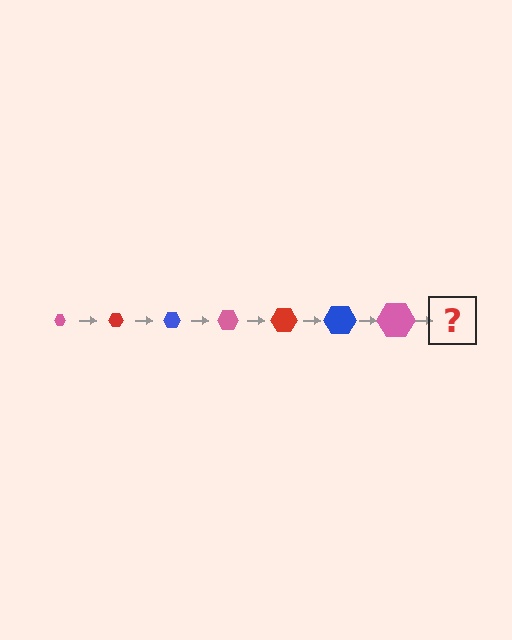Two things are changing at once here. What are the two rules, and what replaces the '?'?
The two rules are that the hexagon grows larger each step and the color cycles through pink, red, and blue. The '?' should be a red hexagon, larger than the previous one.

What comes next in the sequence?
The next element should be a red hexagon, larger than the previous one.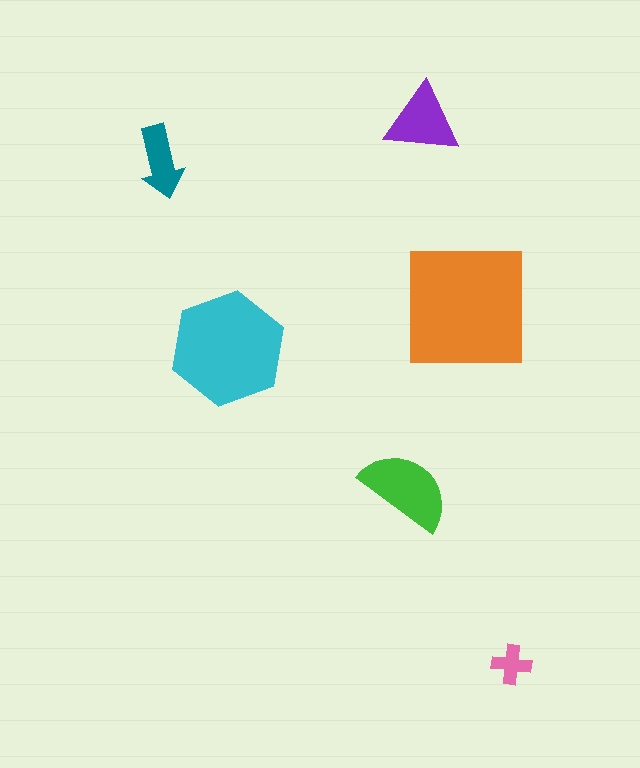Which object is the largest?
The orange square.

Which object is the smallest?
The pink cross.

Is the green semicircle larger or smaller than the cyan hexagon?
Smaller.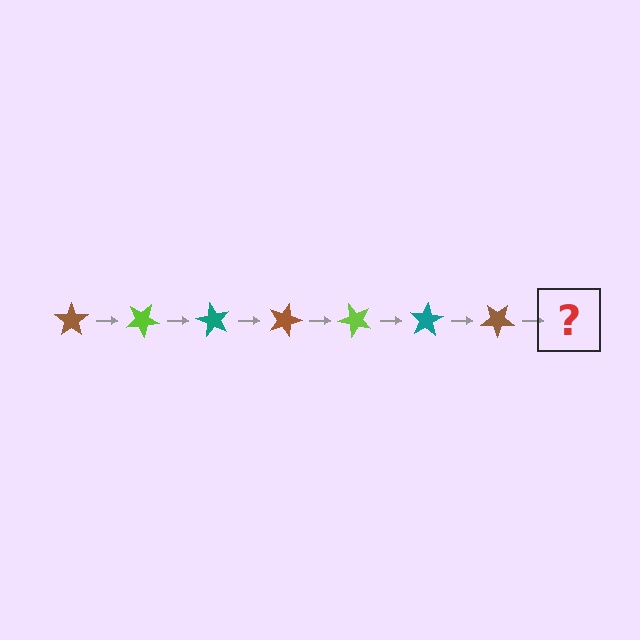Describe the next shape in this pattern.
It should be a lime star, rotated 210 degrees from the start.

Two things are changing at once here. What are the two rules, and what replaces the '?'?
The two rules are that it rotates 30 degrees each step and the color cycles through brown, lime, and teal. The '?' should be a lime star, rotated 210 degrees from the start.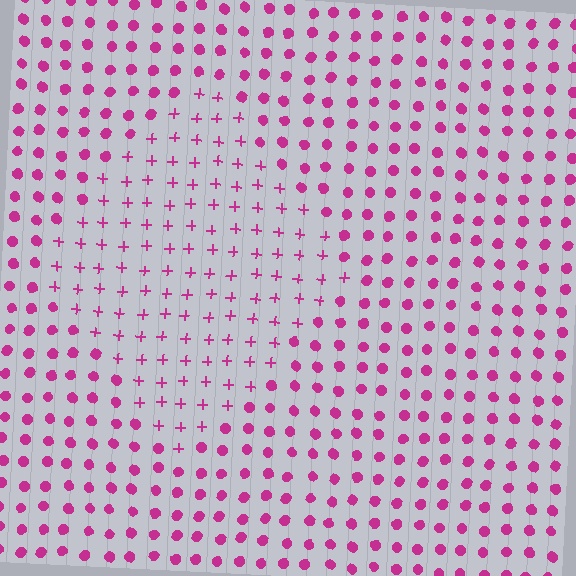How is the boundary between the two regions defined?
The boundary is defined by a change in element shape: plus signs inside vs. circles outside. All elements share the same color and spacing.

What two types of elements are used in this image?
The image uses plus signs inside the diamond region and circles outside it.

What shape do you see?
I see a diamond.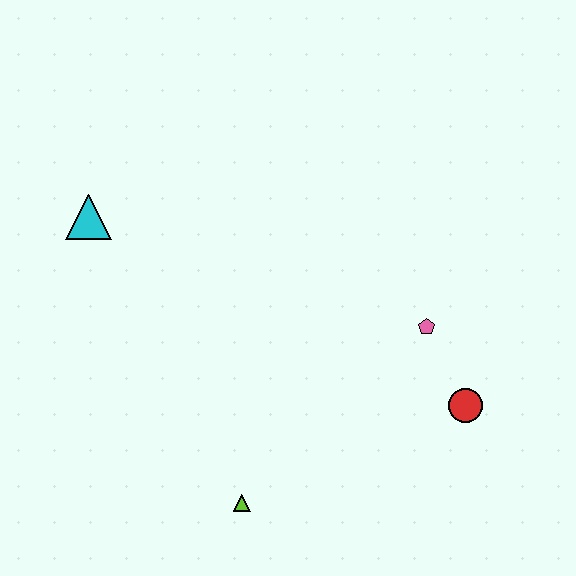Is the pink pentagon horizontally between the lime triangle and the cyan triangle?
No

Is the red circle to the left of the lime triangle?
No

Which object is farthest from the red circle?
The cyan triangle is farthest from the red circle.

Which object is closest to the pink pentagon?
The red circle is closest to the pink pentagon.